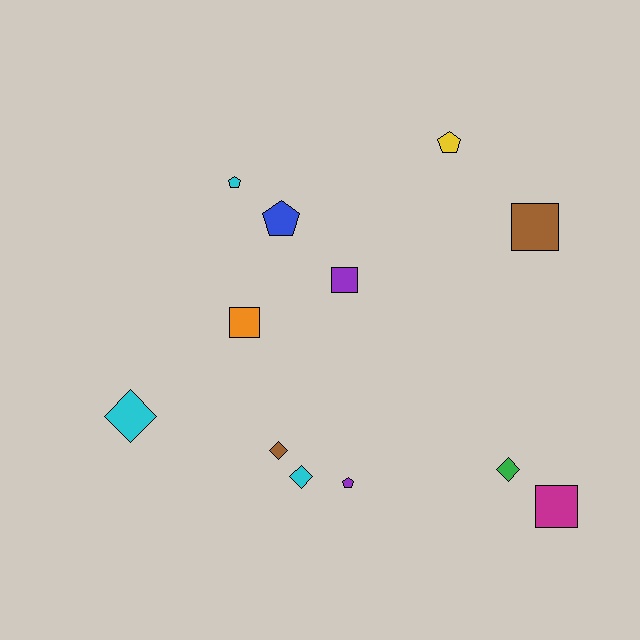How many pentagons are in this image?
There are 4 pentagons.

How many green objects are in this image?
There is 1 green object.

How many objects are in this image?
There are 12 objects.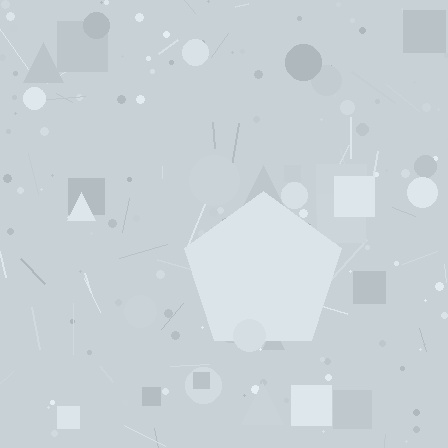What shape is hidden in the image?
A pentagon is hidden in the image.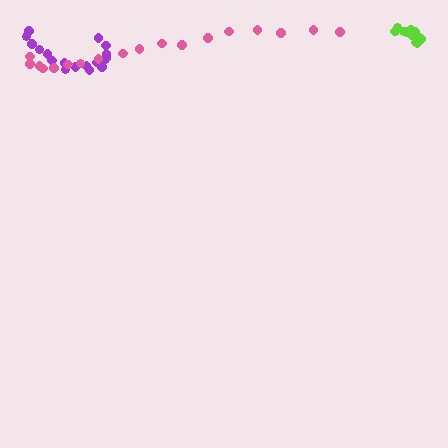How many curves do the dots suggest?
There are 3 distinct paths.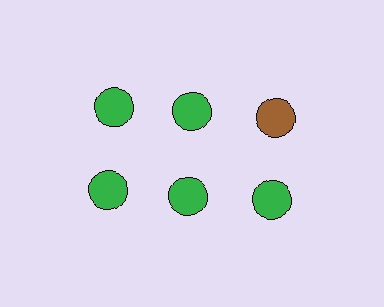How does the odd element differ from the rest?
It has a different color: brown instead of green.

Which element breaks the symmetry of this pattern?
The brown circle in the top row, center column breaks the symmetry. All other shapes are green circles.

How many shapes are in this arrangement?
There are 6 shapes arranged in a grid pattern.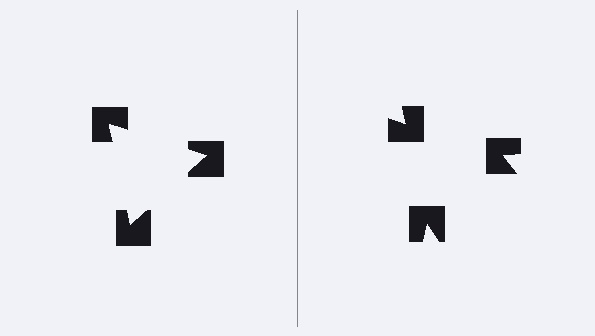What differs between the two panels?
The notched squares are positioned identically on both sides; only the wedge orientations differ. On the left they align to a triangle; on the right they are misaligned.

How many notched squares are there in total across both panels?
6 — 3 on each side.